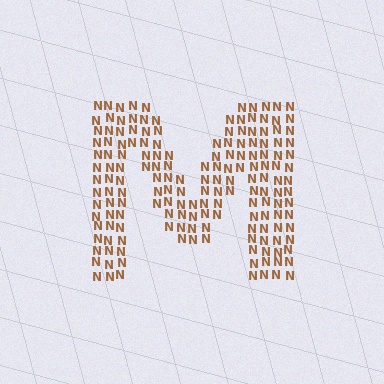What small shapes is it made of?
It is made of small letter N's.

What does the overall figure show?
The overall figure shows the letter M.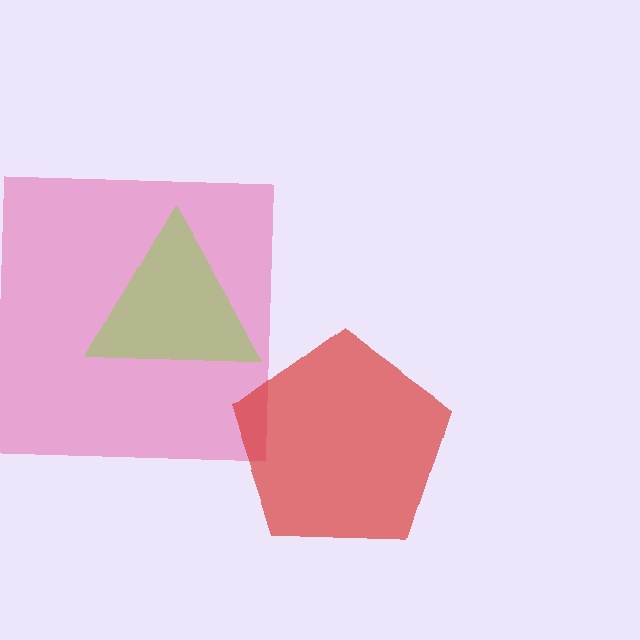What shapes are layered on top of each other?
The layered shapes are: a pink square, a lime triangle, a red pentagon.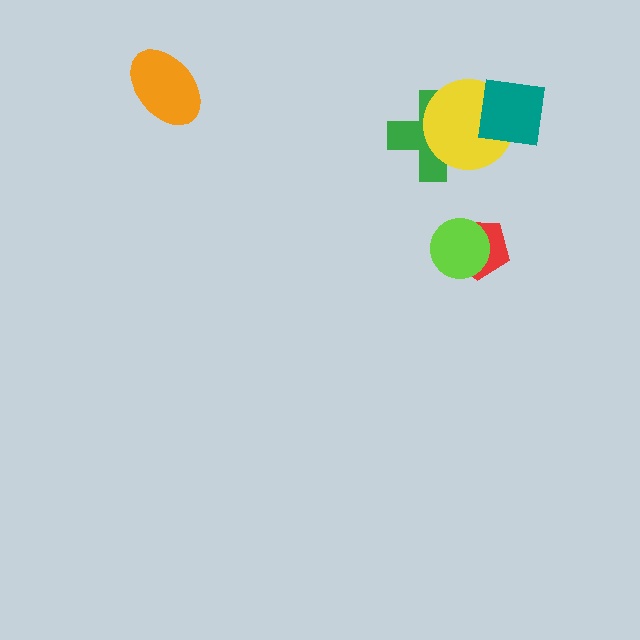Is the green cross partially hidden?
Yes, it is partially covered by another shape.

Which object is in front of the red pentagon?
The lime circle is in front of the red pentagon.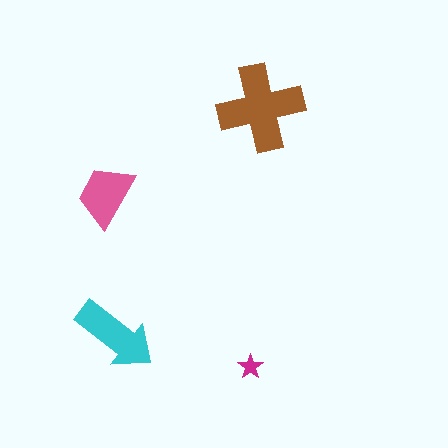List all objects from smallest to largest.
The magenta star, the pink trapezoid, the cyan arrow, the brown cross.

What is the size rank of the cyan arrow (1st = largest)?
2nd.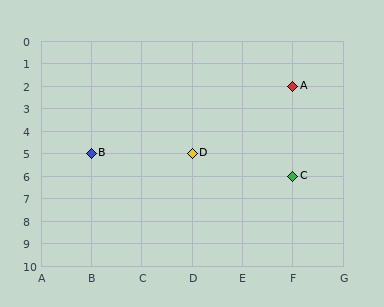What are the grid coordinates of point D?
Point D is at grid coordinates (D, 5).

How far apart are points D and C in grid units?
Points D and C are 2 columns and 1 row apart (about 2.2 grid units diagonally).